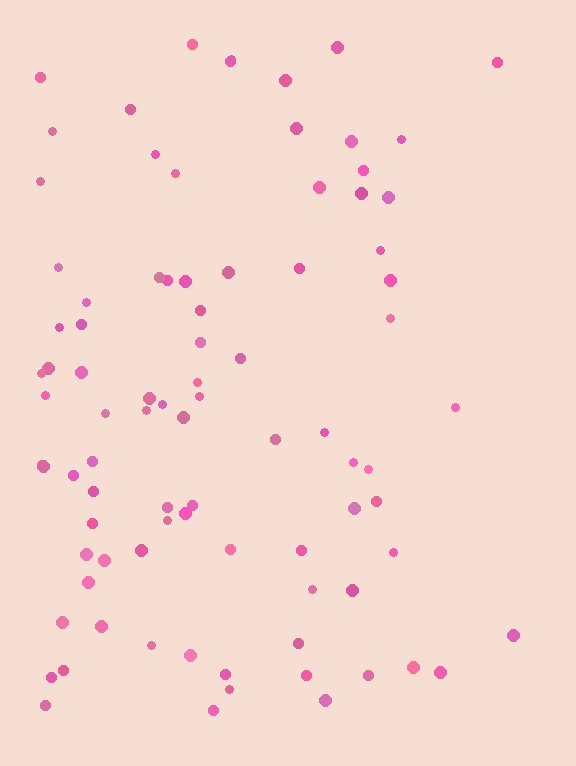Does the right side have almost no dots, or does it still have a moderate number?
Still a moderate number, just noticeably fewer than the left.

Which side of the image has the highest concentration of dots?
The left.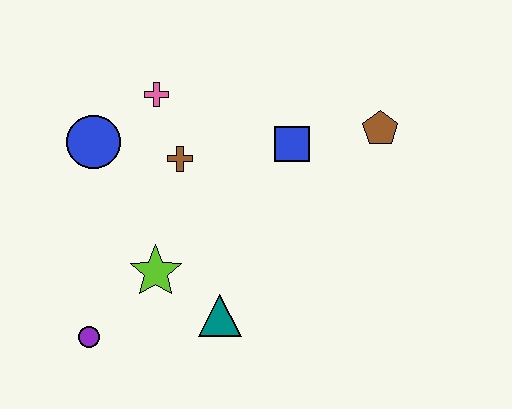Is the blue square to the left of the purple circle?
No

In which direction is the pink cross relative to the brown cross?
The pink cross is above the brown cross.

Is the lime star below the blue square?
Yes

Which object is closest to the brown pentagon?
The blue square is closest to the brown pentagon.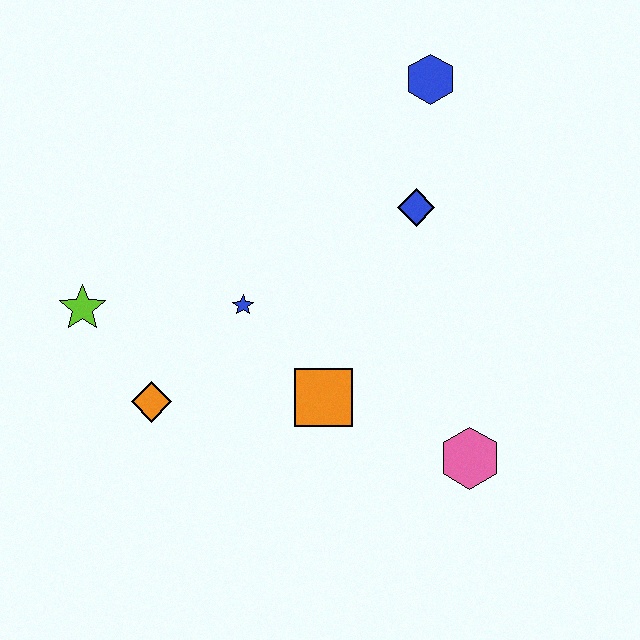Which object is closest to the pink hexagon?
The orange square is closest to the pink hexagon.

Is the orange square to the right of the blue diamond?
No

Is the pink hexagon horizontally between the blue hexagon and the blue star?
No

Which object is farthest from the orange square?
The blue hexagon is farthest from the orange square.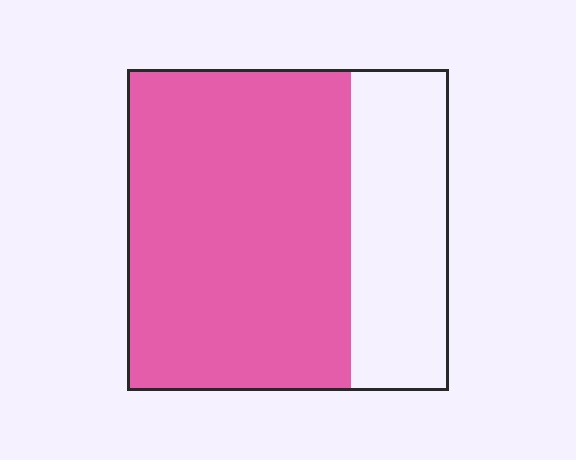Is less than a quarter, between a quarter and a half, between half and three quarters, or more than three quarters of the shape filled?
Between half and three quarters.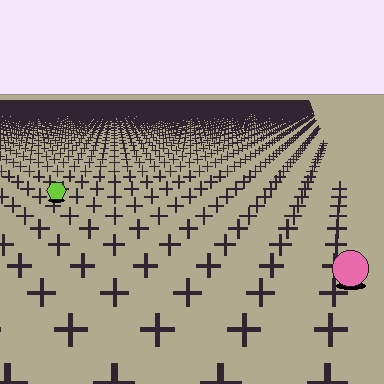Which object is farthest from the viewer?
The lime hexagon is farthest from the viewer. It appears smaller and the ground texture around it is denser.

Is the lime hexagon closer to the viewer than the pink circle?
No. The pink circle is closer — you can tell from the texture gradient: the ground texture is coarser near it.